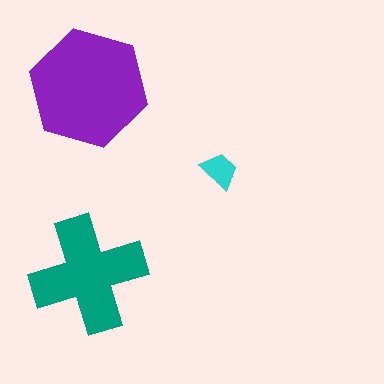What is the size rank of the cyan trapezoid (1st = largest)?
3rd.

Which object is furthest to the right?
The cyan trapezoid is rightmost.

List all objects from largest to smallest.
The purple hexagon, the teal cross, the cyan trapezoid.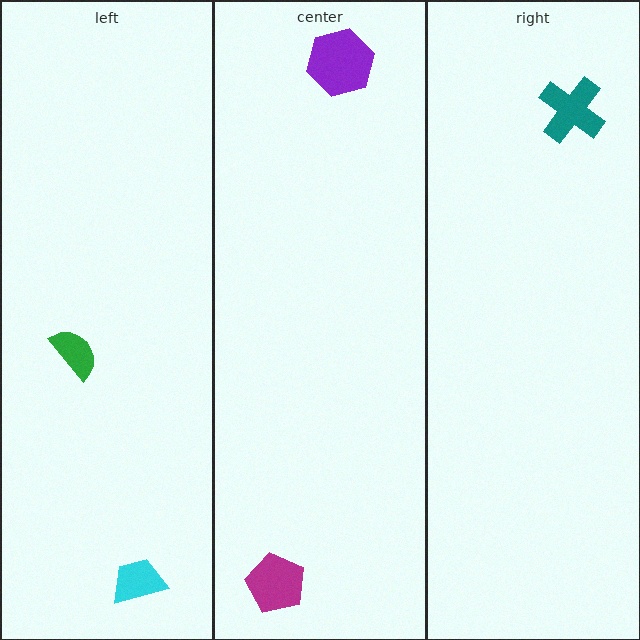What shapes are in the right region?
The teal cross.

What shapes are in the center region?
The purple hexagon, the magenta pentagon.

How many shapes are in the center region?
2.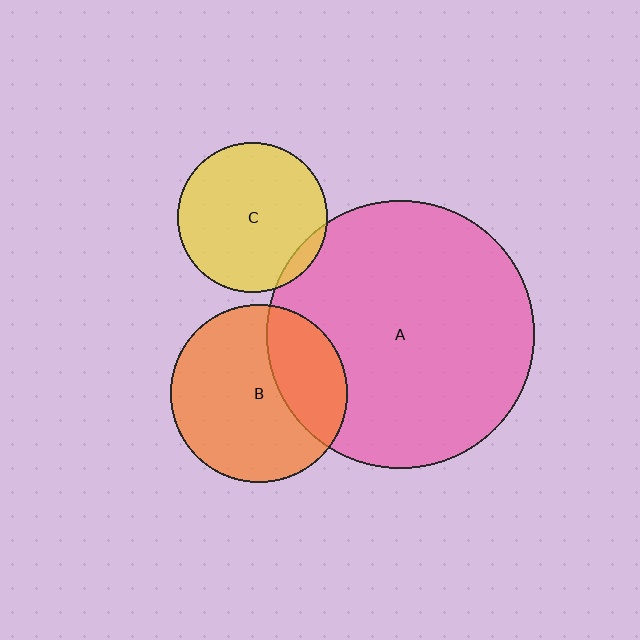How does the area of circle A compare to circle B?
Approximately 2.3 times.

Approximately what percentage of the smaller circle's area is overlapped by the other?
Approximately 30%.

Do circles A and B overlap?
Yes.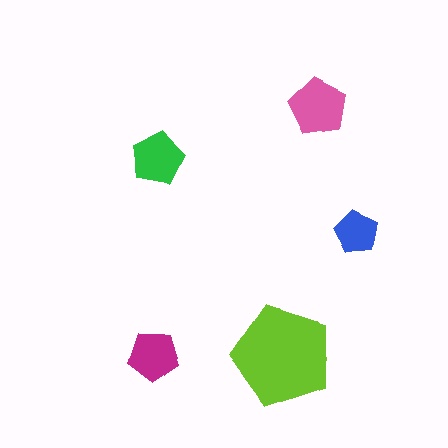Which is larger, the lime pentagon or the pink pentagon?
The lime one.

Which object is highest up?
The pink pentagon is topmost.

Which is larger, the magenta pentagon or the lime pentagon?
The lime one.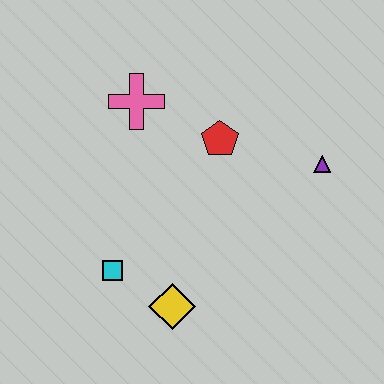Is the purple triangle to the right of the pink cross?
Yes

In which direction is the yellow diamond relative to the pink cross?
The yellow diamond is below the pink cross.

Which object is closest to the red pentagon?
The pink cross is closest to the red pentagon.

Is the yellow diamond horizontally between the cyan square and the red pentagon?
Yes